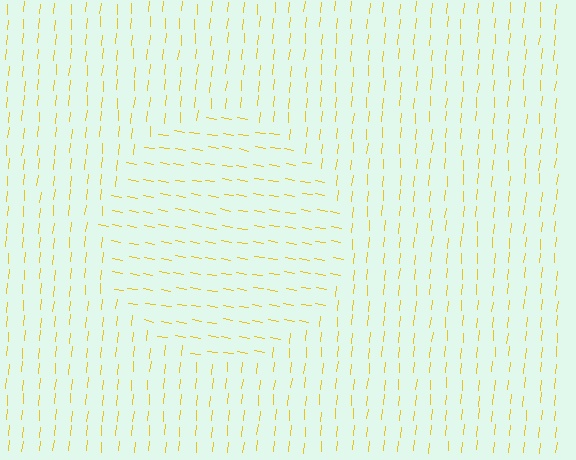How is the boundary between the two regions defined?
The boundary is defined purely by a change in line orientation (approximately 85 degrees difference). All lines are the same color and thickness.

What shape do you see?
I see a circle.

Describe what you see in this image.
The image is filled with small yellow line segments. A circle region in the image has lines oriented differently from the surrounding lines, creating a visible texture boundary.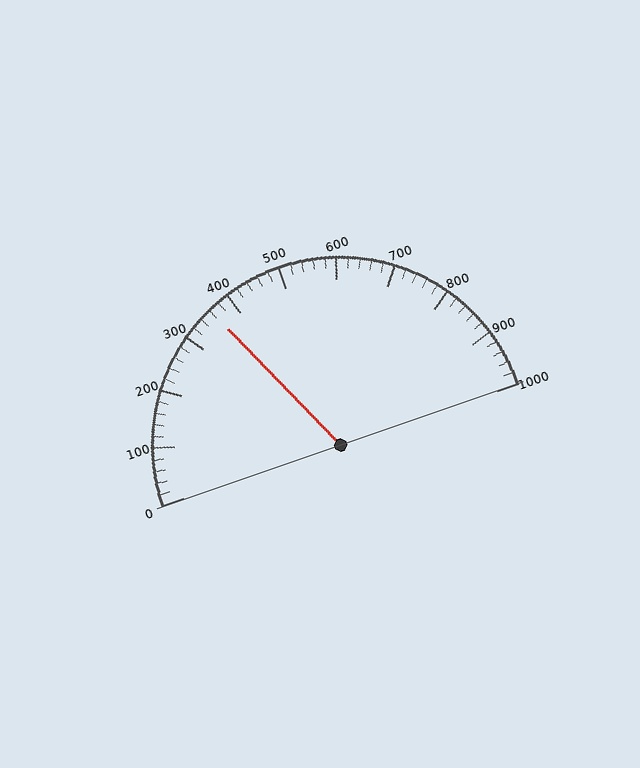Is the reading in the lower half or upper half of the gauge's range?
The reading is in the lower half of the range (0 to 1000).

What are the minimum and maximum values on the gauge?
The gauge ranges from 0 to 1000.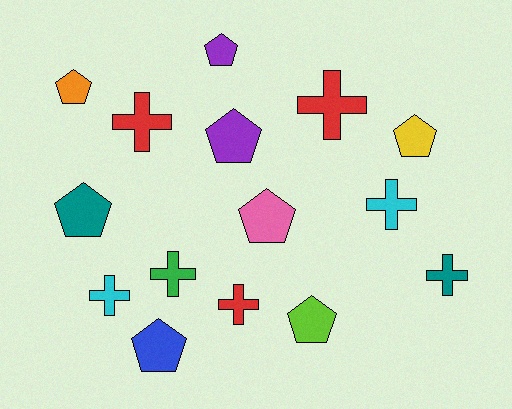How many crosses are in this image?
There are 7 crosses.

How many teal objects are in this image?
There are 2 teal objects.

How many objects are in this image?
There are 15 objects.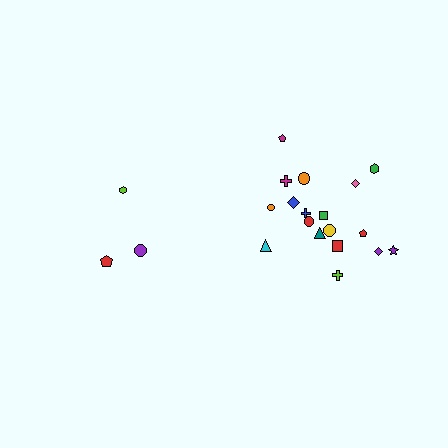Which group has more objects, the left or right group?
The right group.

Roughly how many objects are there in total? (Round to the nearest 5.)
Roughly 20 objects in total.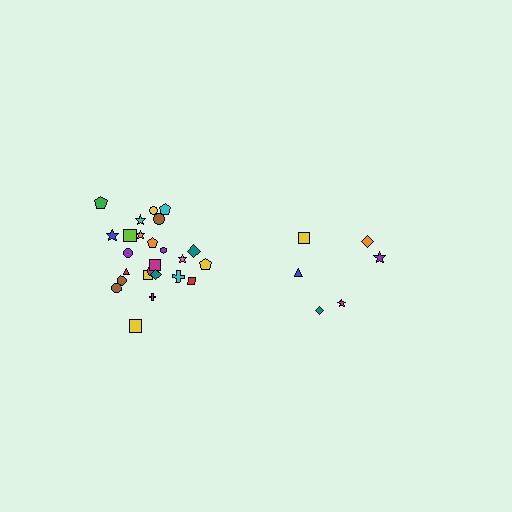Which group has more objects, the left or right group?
The left group.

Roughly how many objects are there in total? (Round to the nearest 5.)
Roughly 30 objects in total.